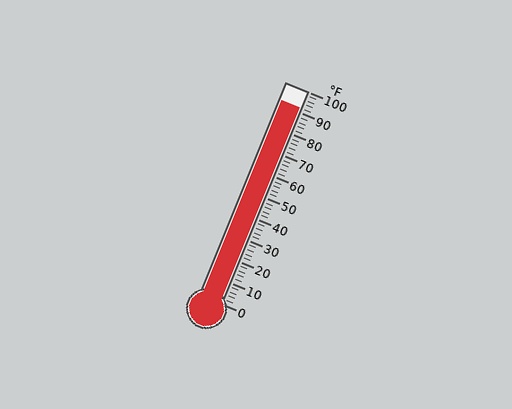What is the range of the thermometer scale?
The thermometer scale ranges from 0°F to 100°F.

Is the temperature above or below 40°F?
The temperature is above 40°F.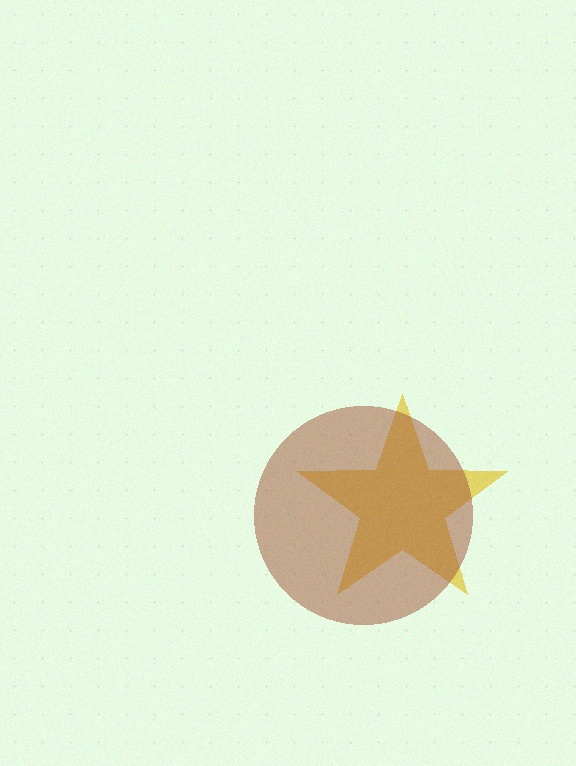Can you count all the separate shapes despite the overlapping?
Yes, there are 2 separate shapes.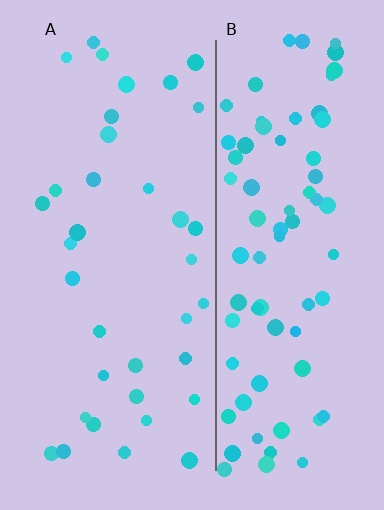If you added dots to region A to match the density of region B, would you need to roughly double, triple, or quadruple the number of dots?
Approximately double.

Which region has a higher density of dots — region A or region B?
B (the right).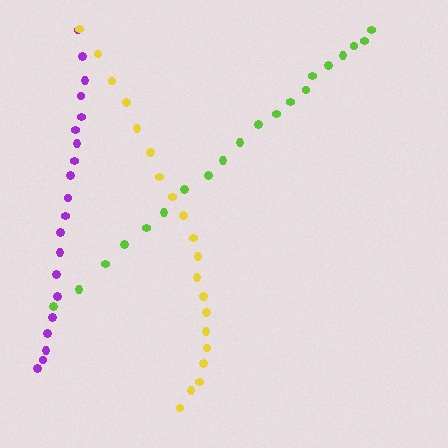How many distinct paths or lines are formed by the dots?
There are 3 distinct paths.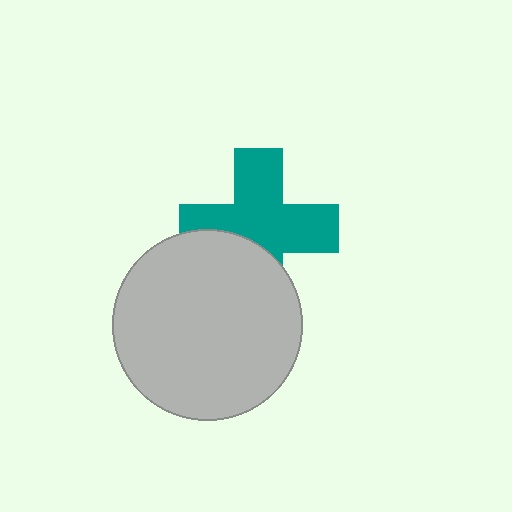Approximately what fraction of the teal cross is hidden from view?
Roughly 33% of the teal cross is hidden behind the light gray circle.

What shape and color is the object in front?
The object in front is a light gray circle.